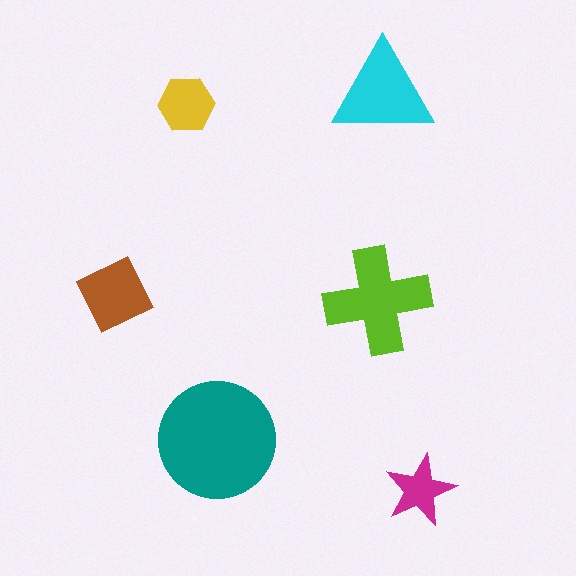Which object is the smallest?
The magenta star.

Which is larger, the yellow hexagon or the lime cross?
The lime cross.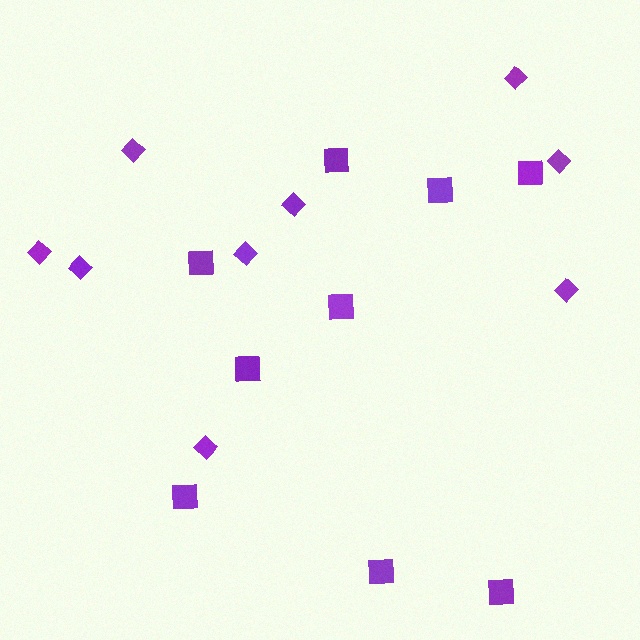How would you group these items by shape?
There are 2 groups: one group of squares (9) and one group of diamonds (9).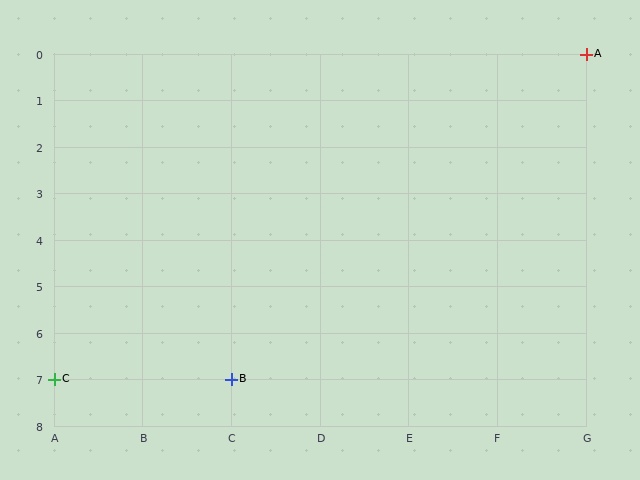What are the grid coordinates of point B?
Point B is at grid coordinates (C, 7).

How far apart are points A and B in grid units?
Points A and B are 4 columns and 7 rows apart (about 8.1 grid units diagonally).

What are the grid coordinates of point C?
Point C is at grid coordinates (A, 7).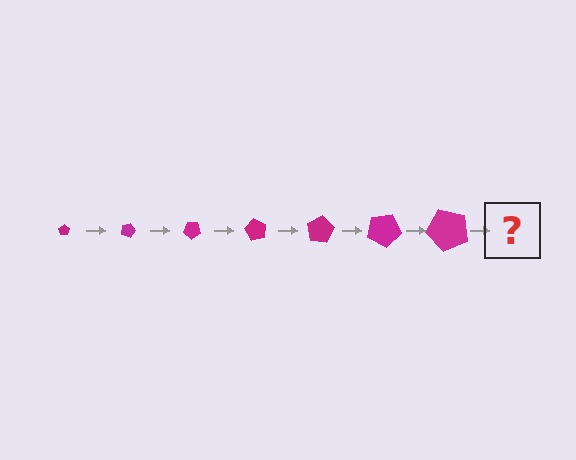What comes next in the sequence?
The next element should be a pentagon, larger than the previous one and rotated 140 degrees from the start.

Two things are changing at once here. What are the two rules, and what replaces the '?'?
The two rules are that the pentagon grows larger each step and it rotates 20 degrees each step. The '?' should be a pentagon, larger than the previous one and rotated 140 degrees from the start.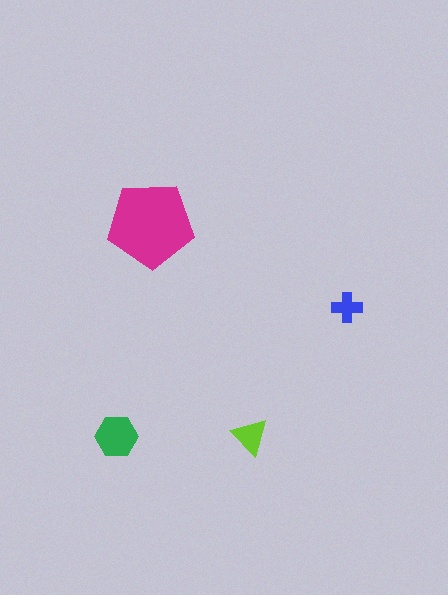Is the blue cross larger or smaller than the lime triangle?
Smaller.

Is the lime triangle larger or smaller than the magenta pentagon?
Smaller.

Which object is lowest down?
The green hexagon is bottommost.